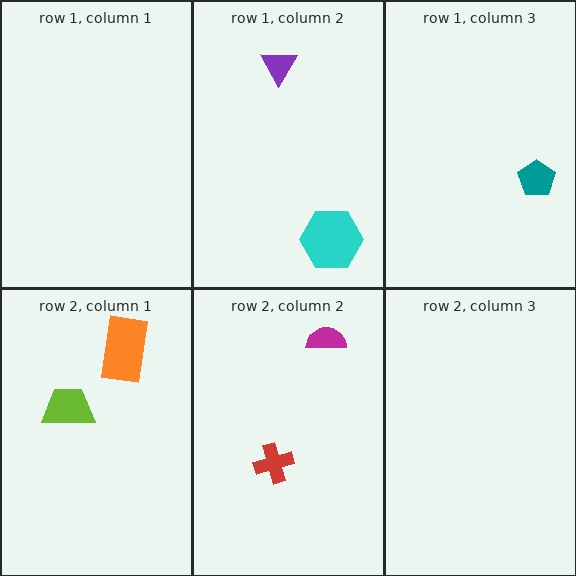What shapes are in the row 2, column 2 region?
The magenta semicircle, the red cross.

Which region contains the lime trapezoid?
The row 2, column 1 region.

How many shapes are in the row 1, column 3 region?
1.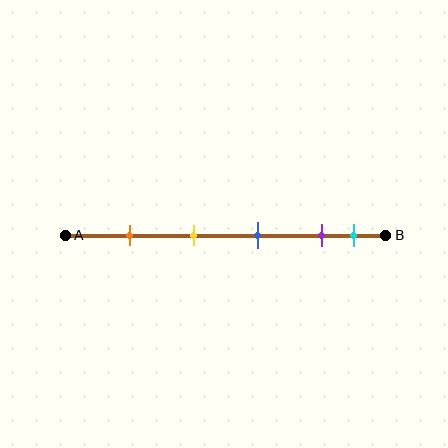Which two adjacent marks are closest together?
The purple and cyan marks are the closest adjacent pair.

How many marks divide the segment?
There are 5 marks dividing the segment.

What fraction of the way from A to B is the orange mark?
The orange mark is approximately 20% (0.2) of the way from A to B.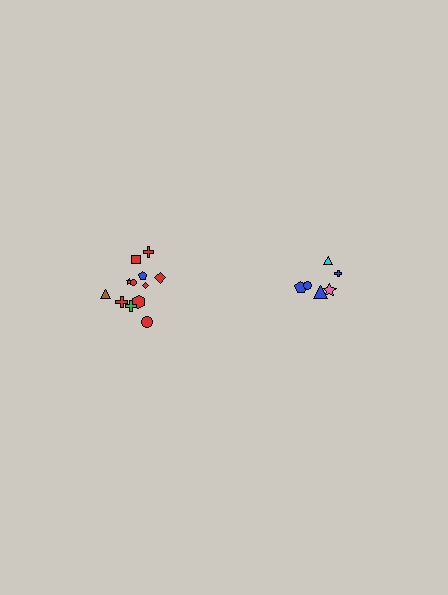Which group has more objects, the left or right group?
The left group.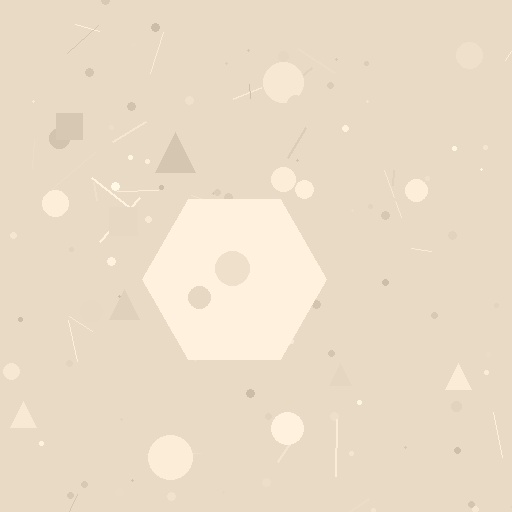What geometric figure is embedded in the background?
A hexagon is embedded in the background.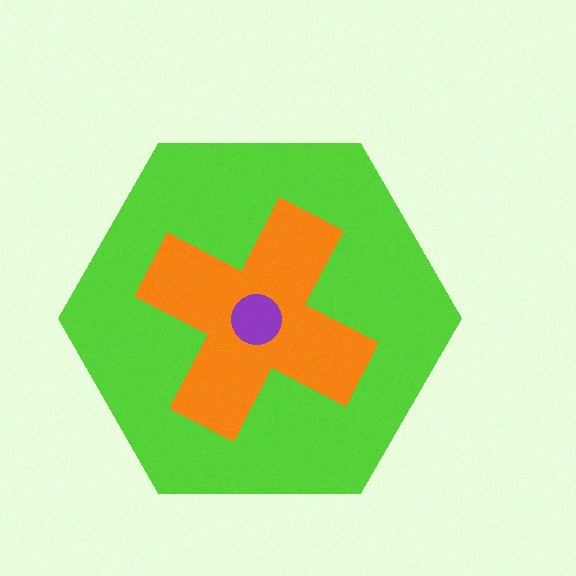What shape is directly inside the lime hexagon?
The orange cross.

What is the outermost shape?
The lime hexagon.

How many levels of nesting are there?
3.